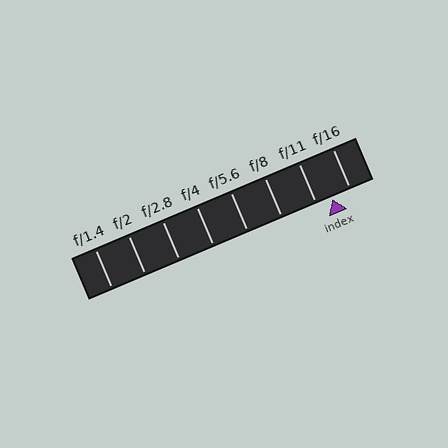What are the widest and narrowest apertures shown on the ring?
The widest aperture shown is f/1.4 and the narrowest is f/16.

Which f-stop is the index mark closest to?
The index mark is closest to f/11.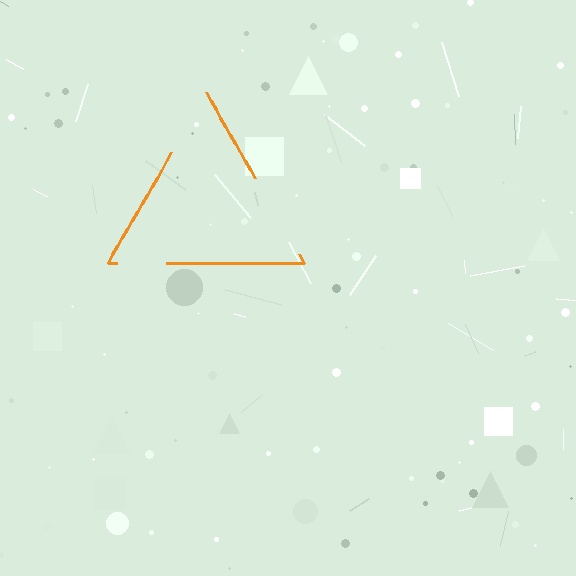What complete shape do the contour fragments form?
The contour fragments form a triangle.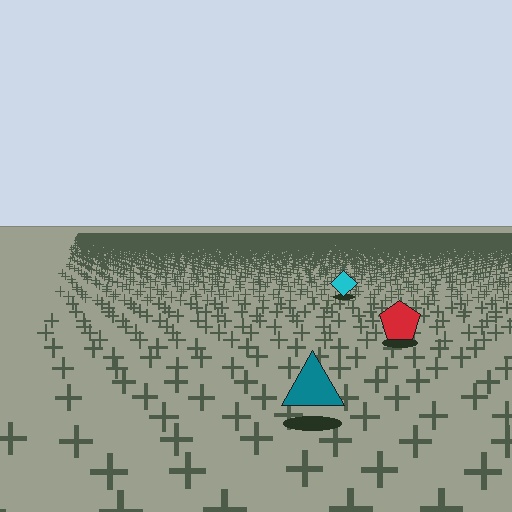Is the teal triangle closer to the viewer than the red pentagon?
Yes. The teal triangle is closer — you can tell from the texture gradient: the ground texture is coarser near it.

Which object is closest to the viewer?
The teal triangle is closest. The texture marks near it are larger and more spread out.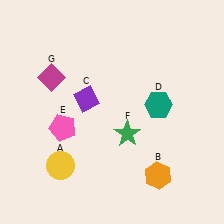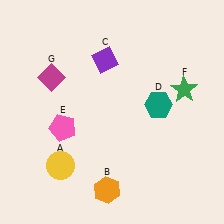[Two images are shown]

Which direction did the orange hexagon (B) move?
The orange hexagon (B) moved left.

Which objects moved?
The objects that moved are: the orange hexagon (B), the purple diamond (C), the green star (F).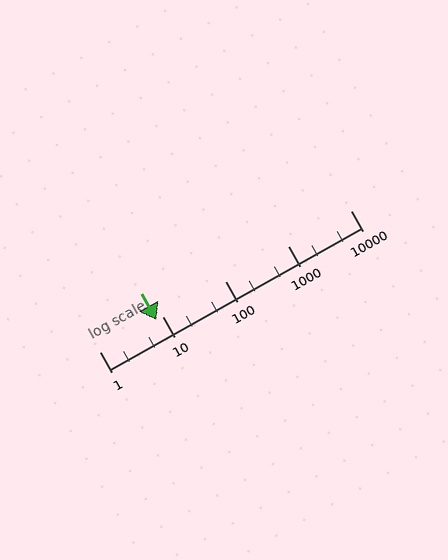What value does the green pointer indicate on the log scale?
The pointer indicates approximately 8.2.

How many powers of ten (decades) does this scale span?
The scale spans 4 decades, from 1 to 10000.